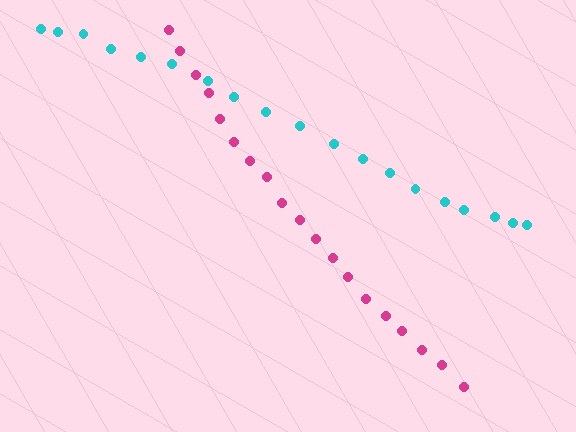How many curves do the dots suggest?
There are 2 distinct paths.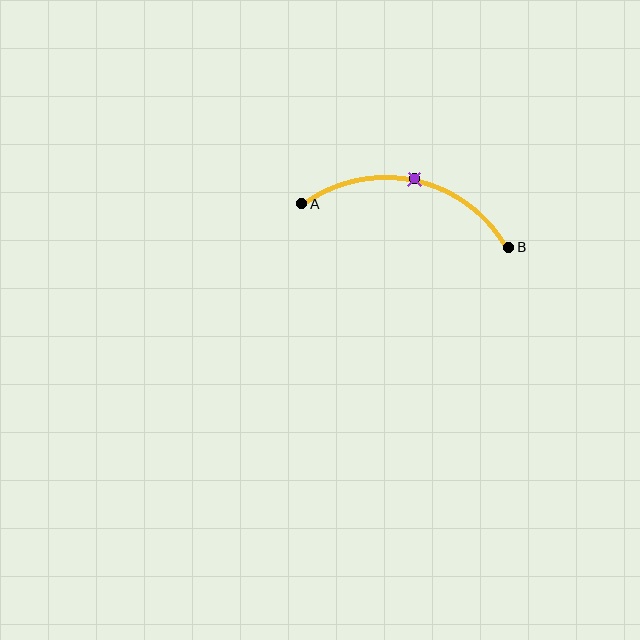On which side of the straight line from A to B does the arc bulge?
The arc bulges above the straight line connecting A and B.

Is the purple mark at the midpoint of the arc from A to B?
Yes. The purple mark lies on the arc at equal arc-length from both A and B — it is the arc midpoint.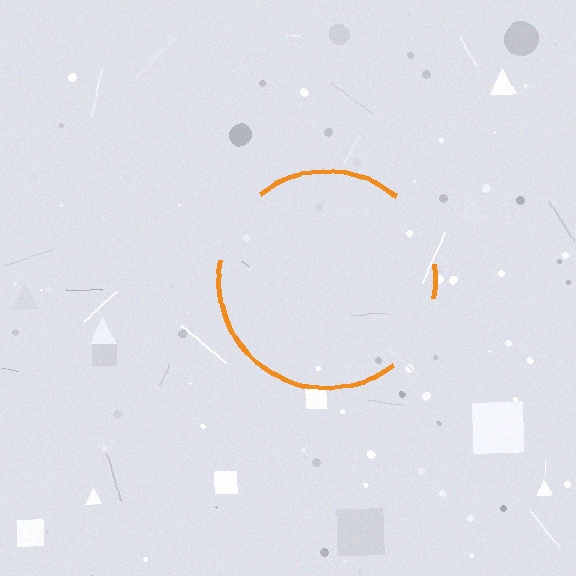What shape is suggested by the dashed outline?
The dashed outline suggests a circle.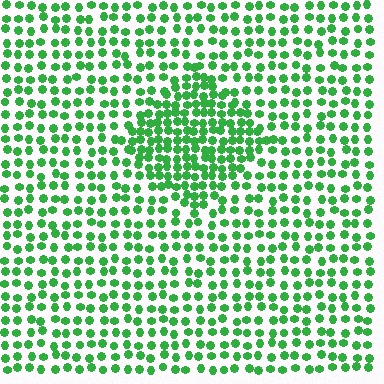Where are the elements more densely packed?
The elements are more densely packed inside the diamond boundary.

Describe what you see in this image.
The image contains small green elements arranged at two different densities. A diamond-shaped region is visible where the elements are more densely packed than the surrounding area.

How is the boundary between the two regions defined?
The boundary is defined by a change in element density (approximately 1.8x ratio). All elements are the same color, size, and shape.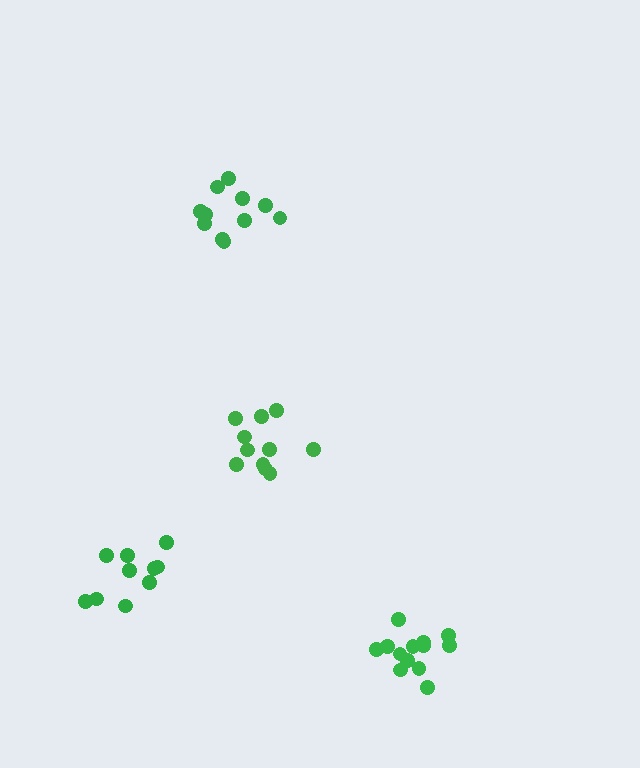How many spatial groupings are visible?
There are 4 spatial groupings.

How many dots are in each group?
Group 1: 11 dots, Group 2: 11 dots, Group 3: 13 dots, Group 4: 10 dots (45 total).